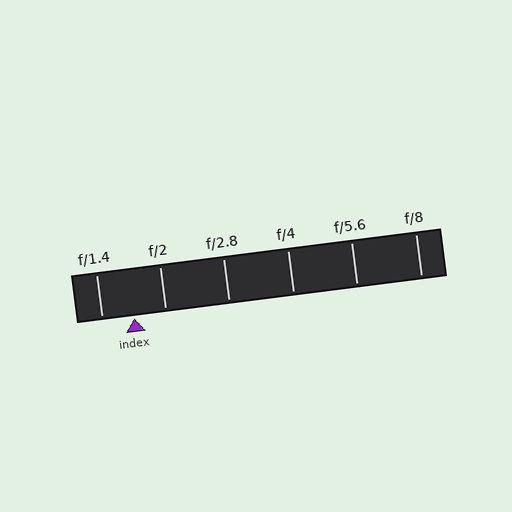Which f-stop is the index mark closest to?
The index mark is closest to f/2.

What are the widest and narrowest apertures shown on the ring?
The widest aperture shown is f/1.4 and the narrowest is f/8.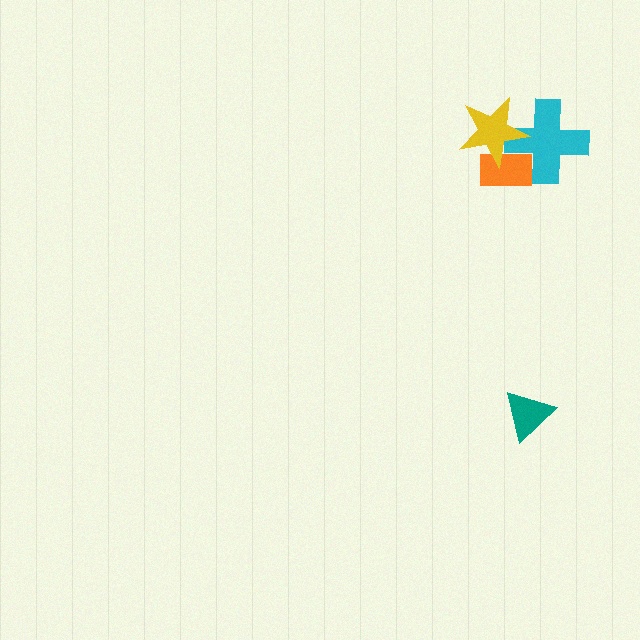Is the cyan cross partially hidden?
Yes, it is partially covered by another shape.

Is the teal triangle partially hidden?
No, no other shape covers it.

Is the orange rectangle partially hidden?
Yes, it is partially covered by another shape.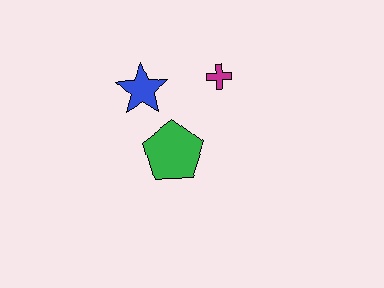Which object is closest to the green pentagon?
The blue star is closest to the green pentagon.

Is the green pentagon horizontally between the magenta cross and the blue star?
Yes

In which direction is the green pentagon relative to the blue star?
The green pentagon is below the blue star.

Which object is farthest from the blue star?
The magenta cross is farthest from the blue star.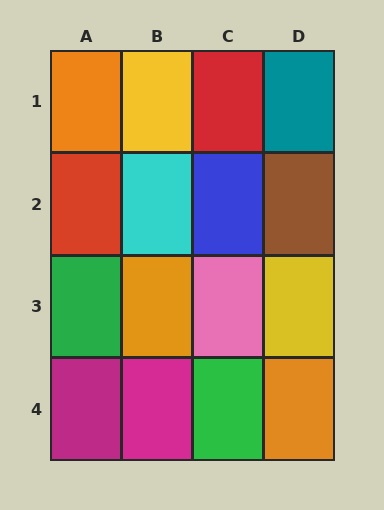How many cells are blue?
1 cell is blue.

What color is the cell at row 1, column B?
Yellow.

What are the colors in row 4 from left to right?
Magenta, magenta, green, orange.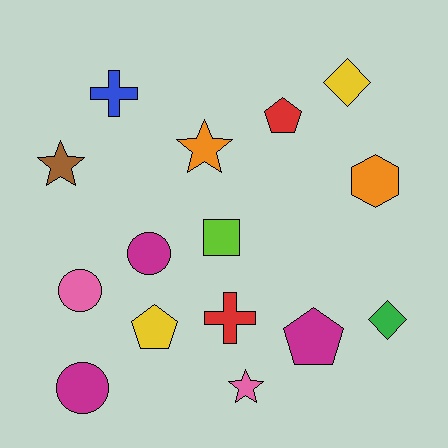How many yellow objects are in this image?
There are 2 yellow objects.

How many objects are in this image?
There are 15 objects.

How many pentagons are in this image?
There are 3 pentagons.